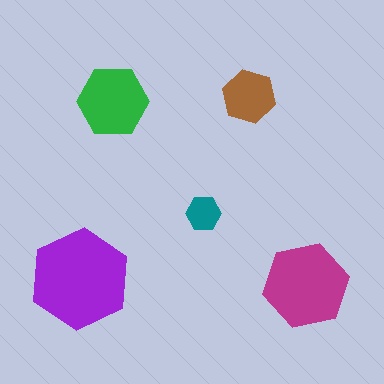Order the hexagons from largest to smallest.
the purple one, the magenta one, the green one, the brown one, the teal one.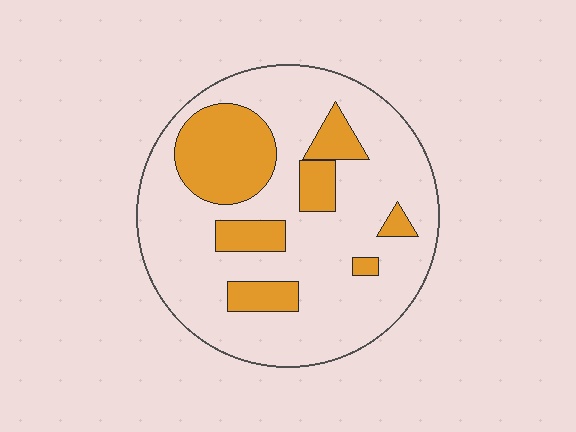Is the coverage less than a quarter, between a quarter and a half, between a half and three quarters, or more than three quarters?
Less than a quarter.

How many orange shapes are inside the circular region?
7.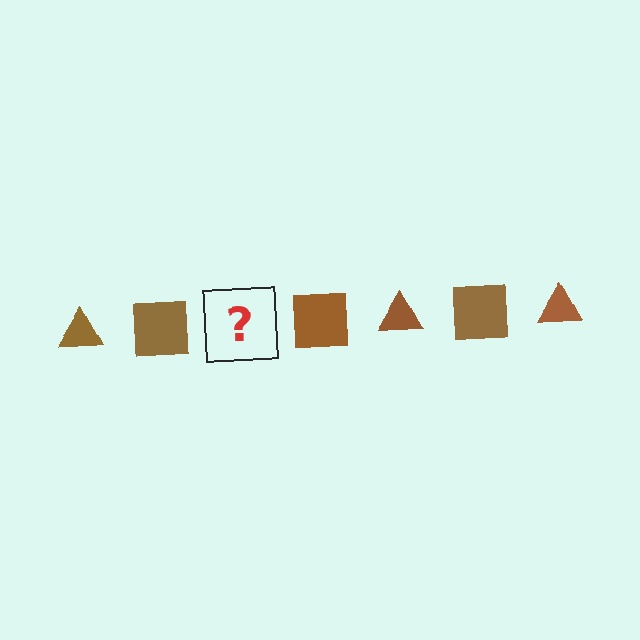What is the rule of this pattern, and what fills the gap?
The rule is that the pattern cycles through triangle, square shapes in brown. The gap should be filled with a brown triangle.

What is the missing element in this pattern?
The missing element is a brown triangle.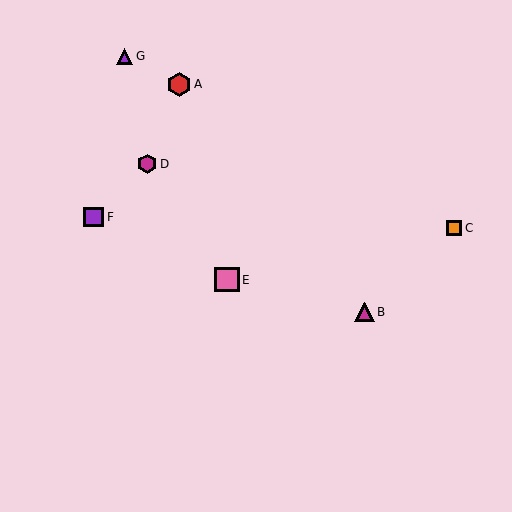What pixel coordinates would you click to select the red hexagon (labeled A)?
Click at (179, 84) to select the red hexagon A.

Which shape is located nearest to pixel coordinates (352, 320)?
The magenta triangle (labeled B) at (364, 312) is nearest to that location.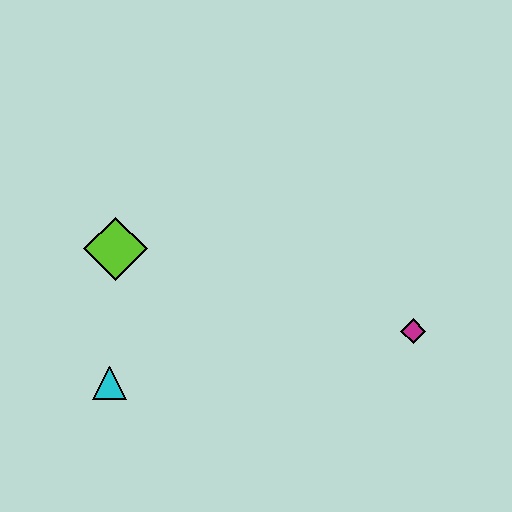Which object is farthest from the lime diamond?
The magenta diamond is farthest from the lime diamond.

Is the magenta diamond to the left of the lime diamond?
No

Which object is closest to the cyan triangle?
The lime diamond is closest to the cyan triangle.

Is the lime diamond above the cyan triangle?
Yes